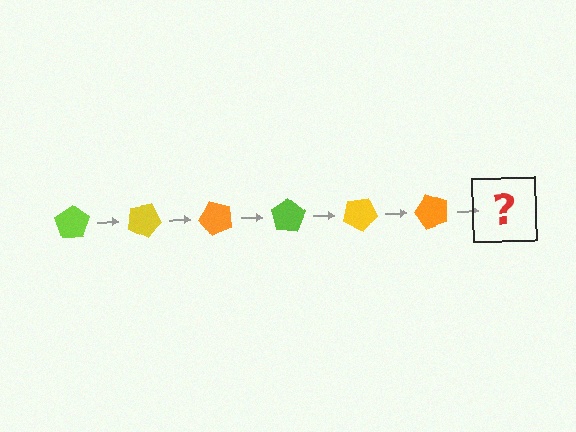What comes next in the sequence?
The next element should be a lime pentagon, rotated 150 degrees from the start.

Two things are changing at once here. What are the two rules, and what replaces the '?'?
The two rules are that it rotates 25 degrees each step and the color cycles through lime, yellow, and orange. The '?' should be a lime pentagon, rotated 150 degrees from the start.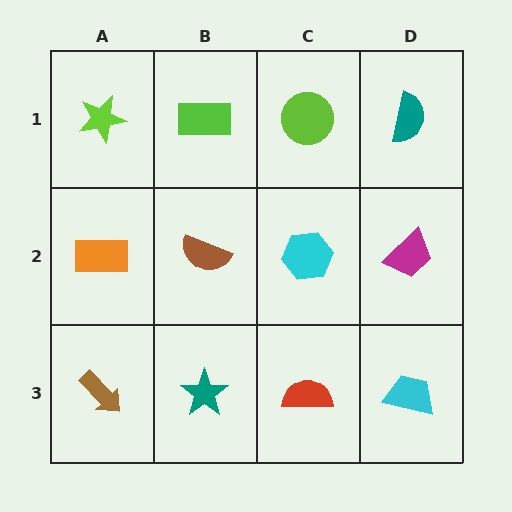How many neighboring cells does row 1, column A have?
2.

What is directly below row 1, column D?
A magenta trapezoid.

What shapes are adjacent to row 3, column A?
An orange rectangle (row 2, column A), a teal star (row 3, column B).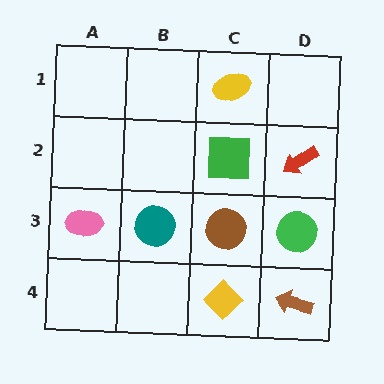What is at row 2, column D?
A red arrow.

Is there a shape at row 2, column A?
No, that cell is empty.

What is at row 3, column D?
A green circle.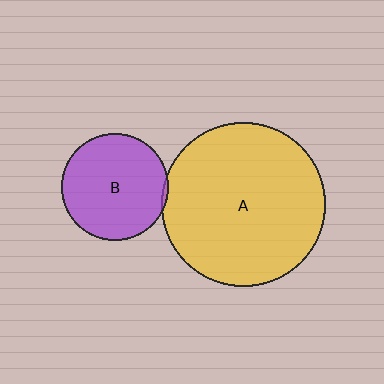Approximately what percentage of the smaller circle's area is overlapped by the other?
Approximately 5%.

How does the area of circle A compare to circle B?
Approximately 2.3 times.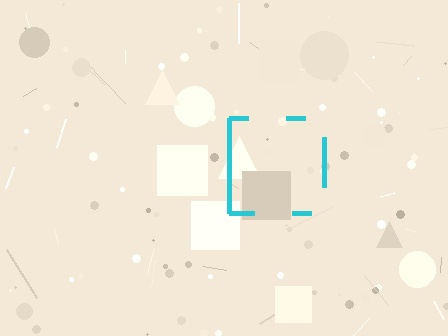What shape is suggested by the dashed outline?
The dashed outline suggests a square.